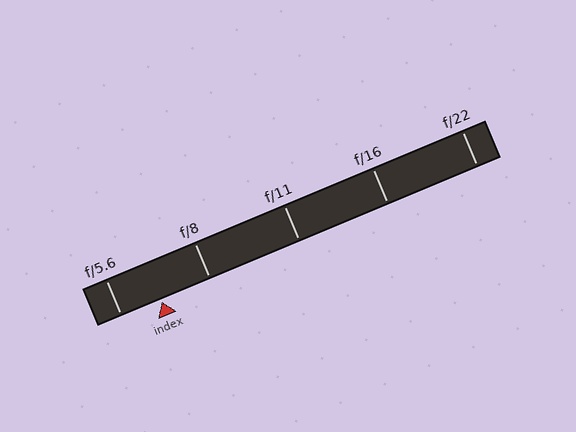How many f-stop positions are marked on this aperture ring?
There are 5 f-stop positions marked.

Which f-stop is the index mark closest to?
The index mark is closest to f/5.6.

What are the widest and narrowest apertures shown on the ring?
The widest aperture shown is f/5.6 and the narrowest is f/22.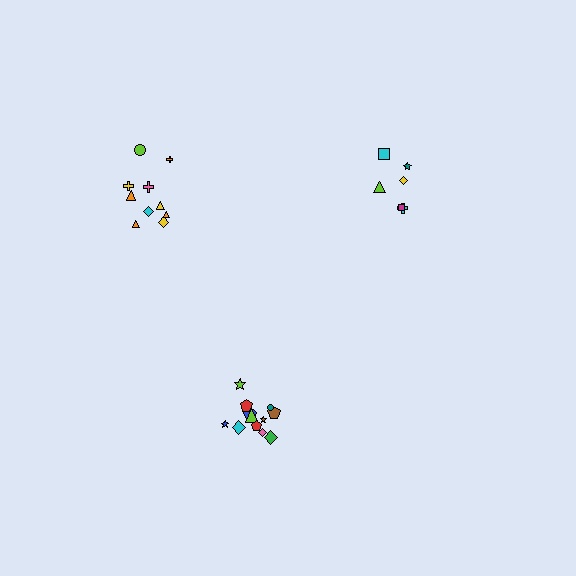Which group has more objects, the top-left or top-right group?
The top-left group.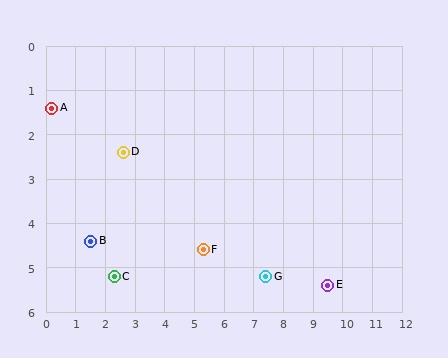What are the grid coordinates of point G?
Point G is at approximately (7.4, 5.2).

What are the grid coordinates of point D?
Point D is at approximately (2.6, 2.4).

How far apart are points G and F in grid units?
Points G and F are about 2.2 grid units apart.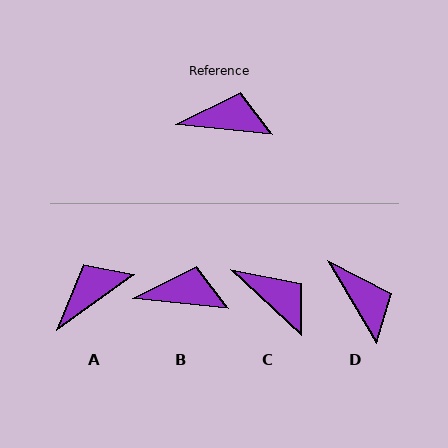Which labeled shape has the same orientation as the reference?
B.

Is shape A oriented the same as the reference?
No, it is off by about 41 degrees.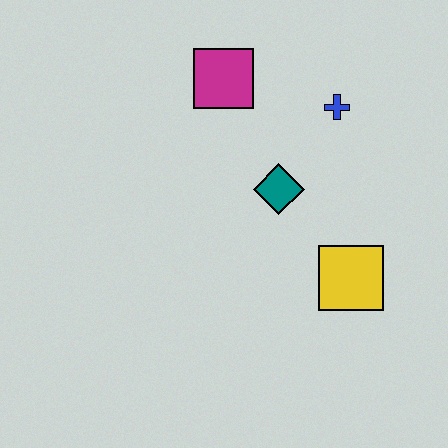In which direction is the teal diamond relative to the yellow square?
The teal diamond is above the yellow square.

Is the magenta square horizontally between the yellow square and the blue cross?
No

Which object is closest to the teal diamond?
The blue cross is closest to the teal diamond.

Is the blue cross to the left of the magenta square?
No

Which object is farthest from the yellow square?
The magenta square is farthest from the yellow square.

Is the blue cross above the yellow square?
Yes